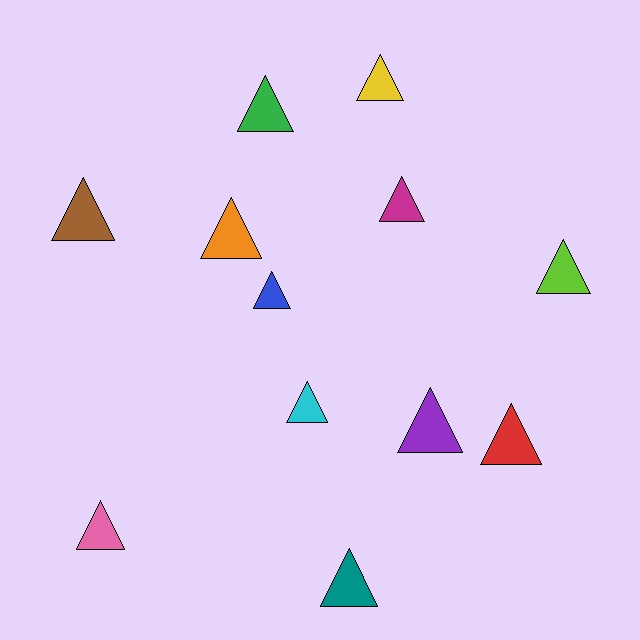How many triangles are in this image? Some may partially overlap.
There are 12 triangles.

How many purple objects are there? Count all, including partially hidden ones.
There is 1 purple object.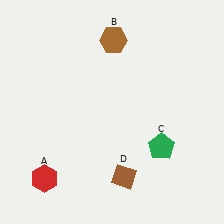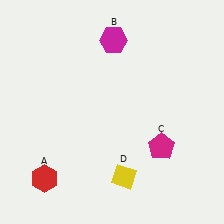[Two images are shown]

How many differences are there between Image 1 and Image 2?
There are 3 differences between the two images.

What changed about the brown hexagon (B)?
In Image 1, B is brown. In Image 2, it changed to magenta.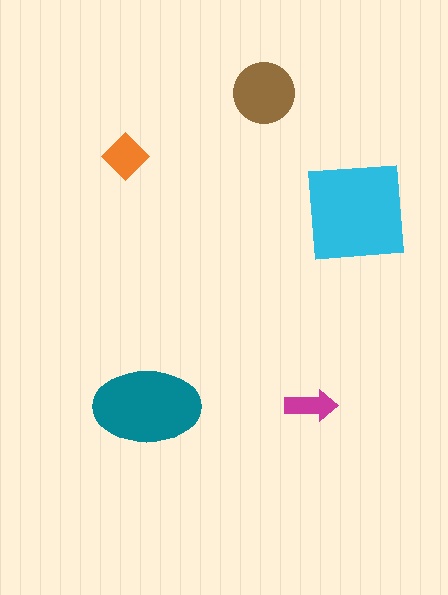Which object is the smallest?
The magenta arrow.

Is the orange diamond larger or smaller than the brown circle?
Smaller.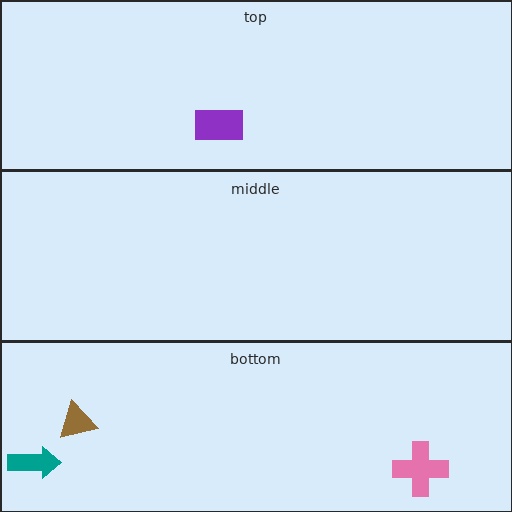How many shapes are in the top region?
1.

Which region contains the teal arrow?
The bottom region.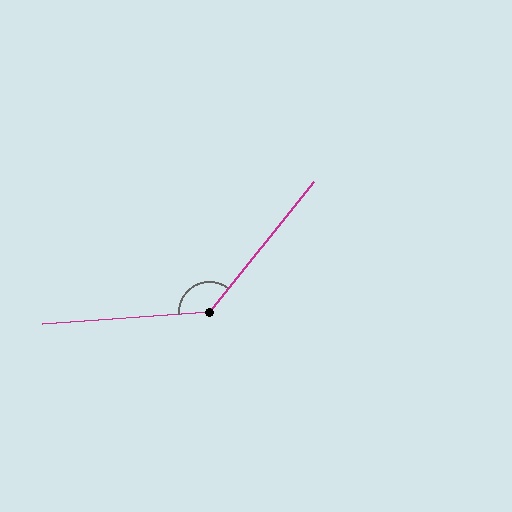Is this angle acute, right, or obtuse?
It is obtuse.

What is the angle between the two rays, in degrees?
Approximately 133 degrees.